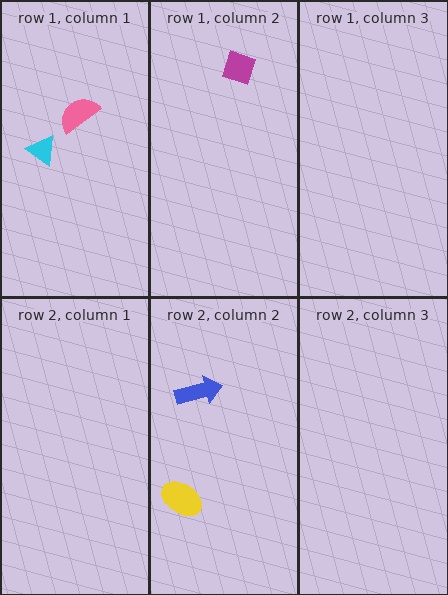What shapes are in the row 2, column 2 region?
The yellow ellipse, the blue arrow.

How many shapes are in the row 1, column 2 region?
1.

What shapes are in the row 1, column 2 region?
The magenta diamond.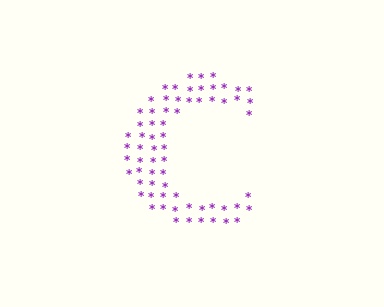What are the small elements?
The small elements are asterisks.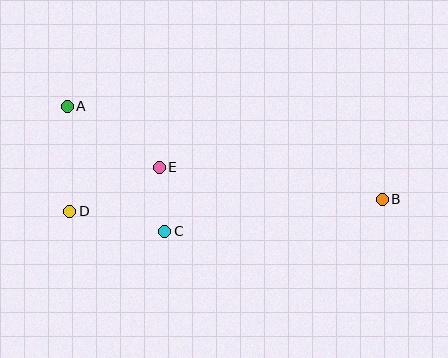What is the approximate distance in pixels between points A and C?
The distance between A and C is approximately 158 pixels.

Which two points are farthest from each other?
Points A and B are farthest from each other.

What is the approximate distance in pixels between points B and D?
The distance between B and D is approximately 313 pixels.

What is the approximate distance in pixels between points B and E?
The distance between B and E is approximately 225 pixels.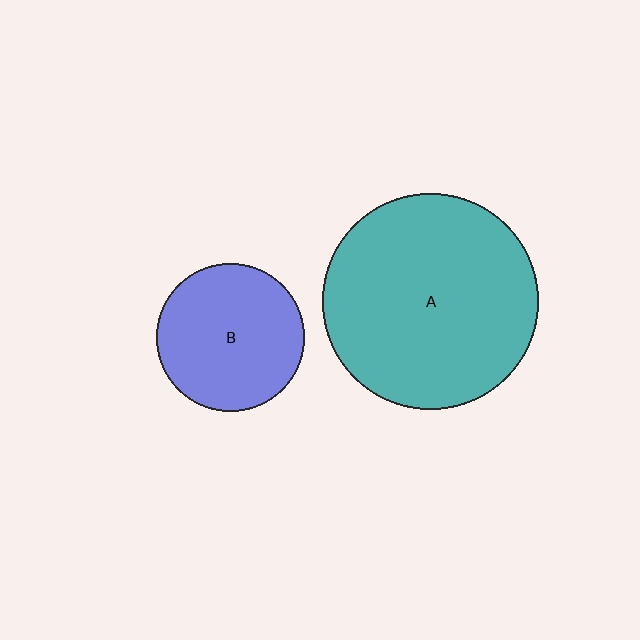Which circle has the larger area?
Circle A (teal).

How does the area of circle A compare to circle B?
Approximately 2.1 times.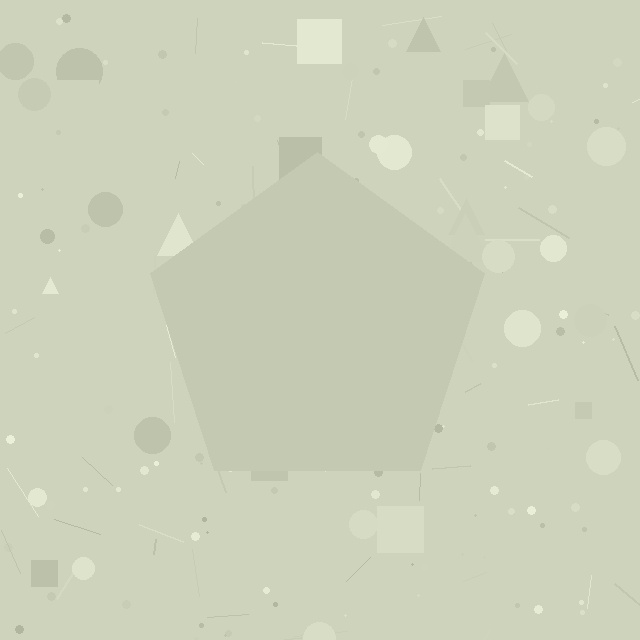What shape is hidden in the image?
A pentagon is hidden in the image.